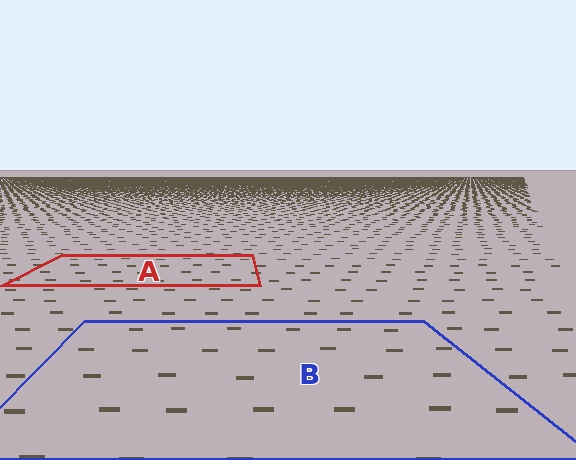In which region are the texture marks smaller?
The texture marks are smaller in region A, because it is farther away.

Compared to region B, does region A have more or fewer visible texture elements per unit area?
Region A has more texture elements per unit area — they are packed more densely because it is farther away.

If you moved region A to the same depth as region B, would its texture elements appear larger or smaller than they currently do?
They would appear larger. At a closer depth, the same texture elements are projected at a bigger on-screen size.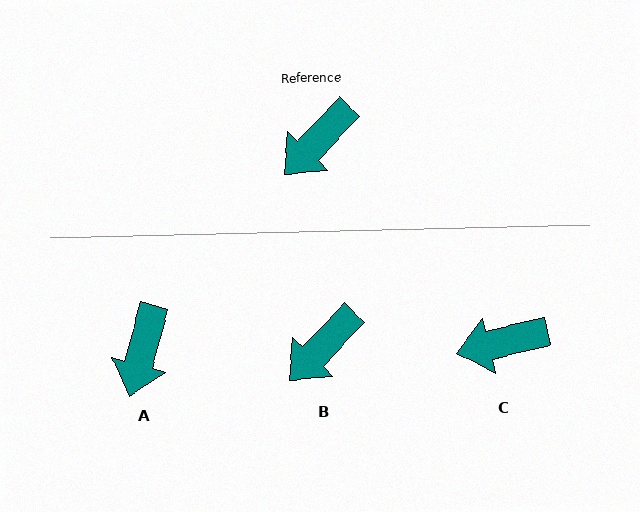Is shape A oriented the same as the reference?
No, it is off by about 28 degrees.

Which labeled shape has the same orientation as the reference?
B.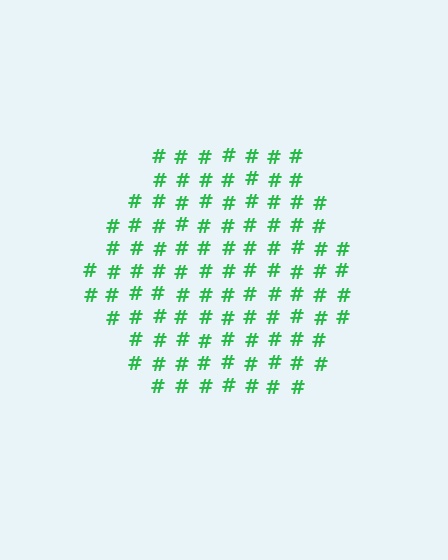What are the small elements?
The small elements are hash symbols.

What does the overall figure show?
The overall figure shows a hexagon.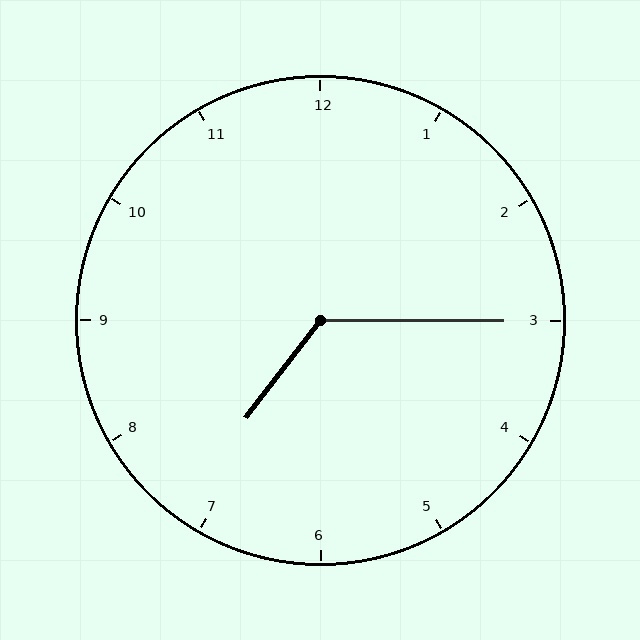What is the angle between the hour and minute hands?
Approximately 128 degrees.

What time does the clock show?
7:15.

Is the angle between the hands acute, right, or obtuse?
It is obtuse.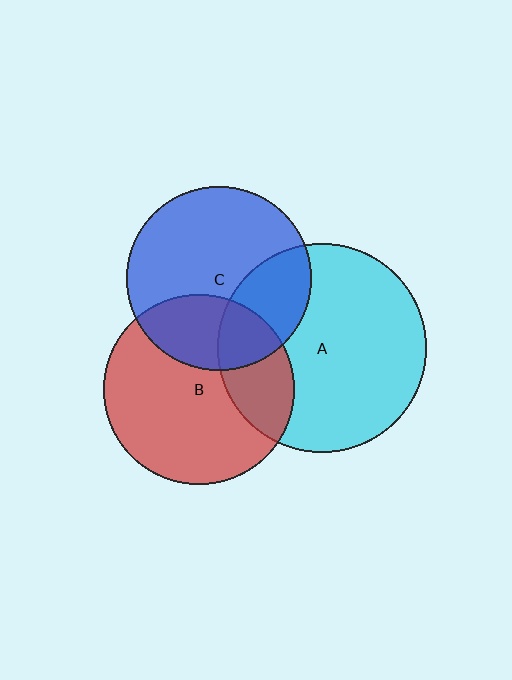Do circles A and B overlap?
Yes.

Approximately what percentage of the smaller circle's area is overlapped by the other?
Approximately 25%.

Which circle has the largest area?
Circle A (cyan).